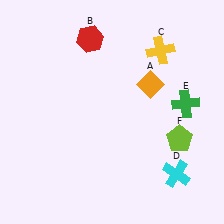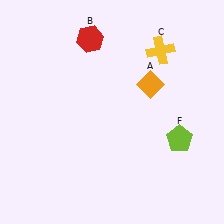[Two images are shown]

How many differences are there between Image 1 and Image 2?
There are 2 differences between the two images.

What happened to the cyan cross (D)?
The cyan cross (D) was removed in Image 2. It was in the bottom-right area of Image 1.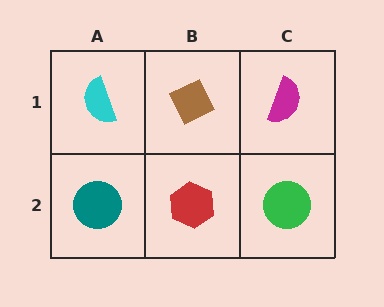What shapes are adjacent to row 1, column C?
A green circle (row 2, column C), a brown diamond (row 1, column B).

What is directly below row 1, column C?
A green circle.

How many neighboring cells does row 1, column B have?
3.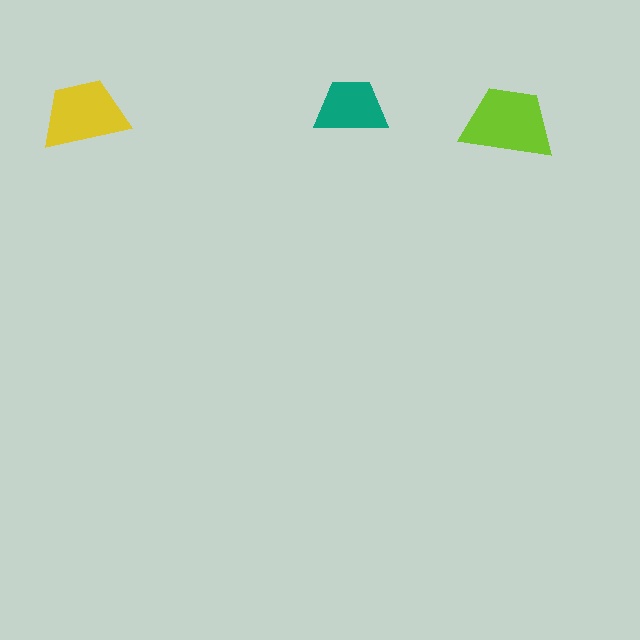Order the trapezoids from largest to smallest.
the lime one, the yellow one, the teal one.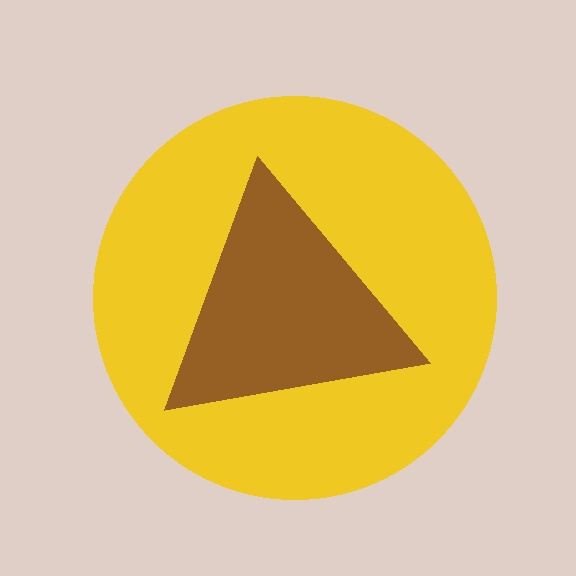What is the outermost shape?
The yellow circle.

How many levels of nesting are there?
2.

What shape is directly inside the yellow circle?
The brown triangle.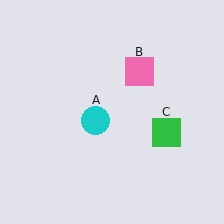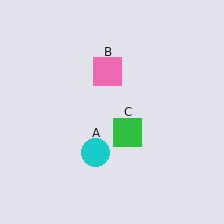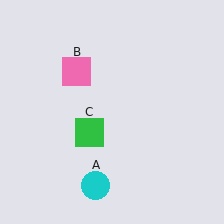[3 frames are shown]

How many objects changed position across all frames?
3 objects changed position: cyan circle (object A), pink square (object B), green square (object C).